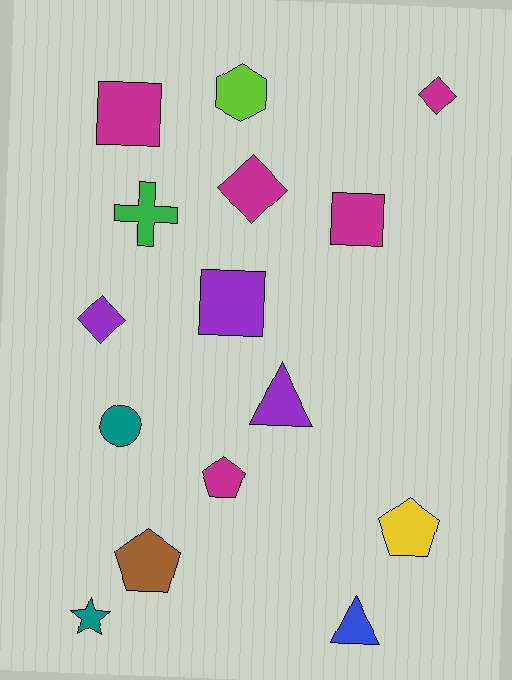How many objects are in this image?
There are 15 objects.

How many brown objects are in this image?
There is 1 brown object.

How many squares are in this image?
There are 3 squares.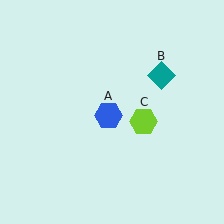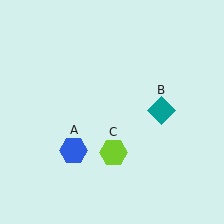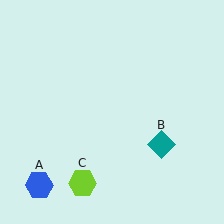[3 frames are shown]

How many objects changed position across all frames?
3 objects changed position: blue hexagon (object A), teal diamond (object B), lime hexagon (object C).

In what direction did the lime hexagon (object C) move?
The lime hexagon (object C) moved down and to the left.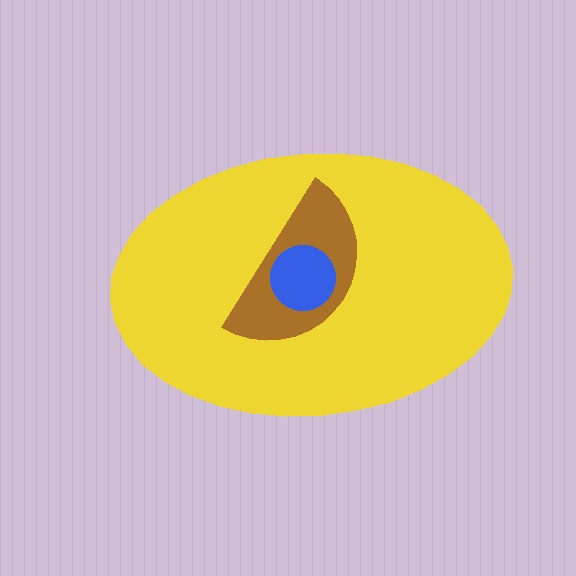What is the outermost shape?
The yellow ellipse.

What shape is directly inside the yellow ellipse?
The brown semicircle.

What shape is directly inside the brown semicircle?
The blue circle.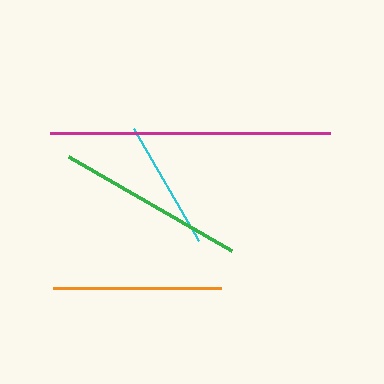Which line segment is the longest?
The magenta line is the longest at approximately 280 pixels.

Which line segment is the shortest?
The cyan line is the shortest at approximately 130 pixels.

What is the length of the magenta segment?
The magenta segment is approximately 280 pixels long.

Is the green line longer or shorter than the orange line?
The green line is longer than the orange line.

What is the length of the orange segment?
The orange segment is approximately 168 pixels long.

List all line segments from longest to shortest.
From longest to shortest: magenta, green, orange, cyan.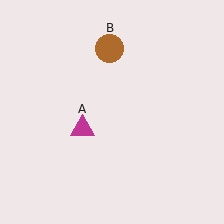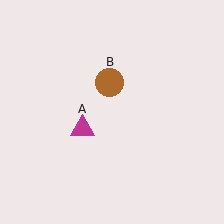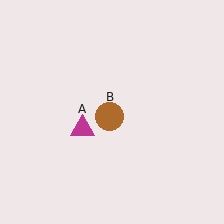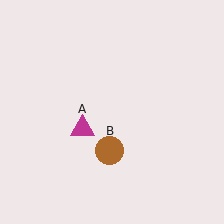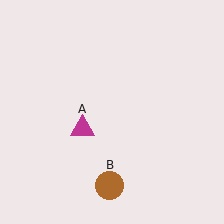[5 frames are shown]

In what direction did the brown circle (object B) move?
The brown circle (object B) moved down.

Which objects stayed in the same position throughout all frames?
Magenta triangle (object A) remained stationary.